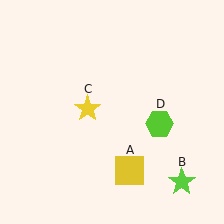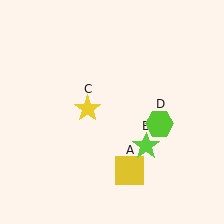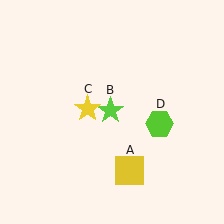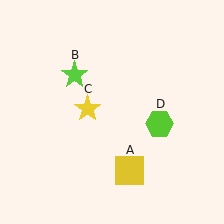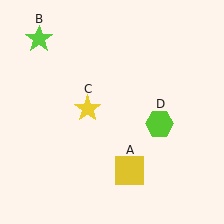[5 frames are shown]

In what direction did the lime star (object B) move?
The lime star (object B) moved up and to the left.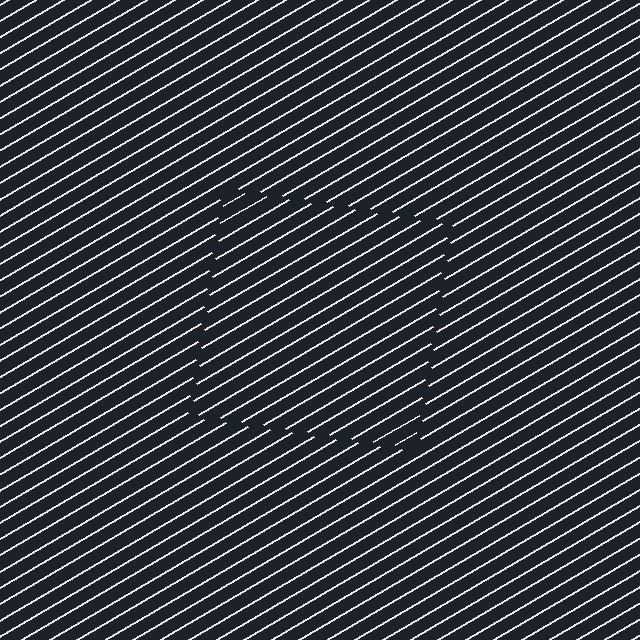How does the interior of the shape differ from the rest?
The interior of the shape contains the same grating, shifted by half a period — the contour is defined by the phase discontinuity where line-ends from the inner and outer gratings abut.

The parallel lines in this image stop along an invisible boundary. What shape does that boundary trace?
An illusory square. The interior of the shape contains the same grating, shifted by half a period — the contour is defined by the phase discontinuity where line-ends from the inner and outer gratings abut.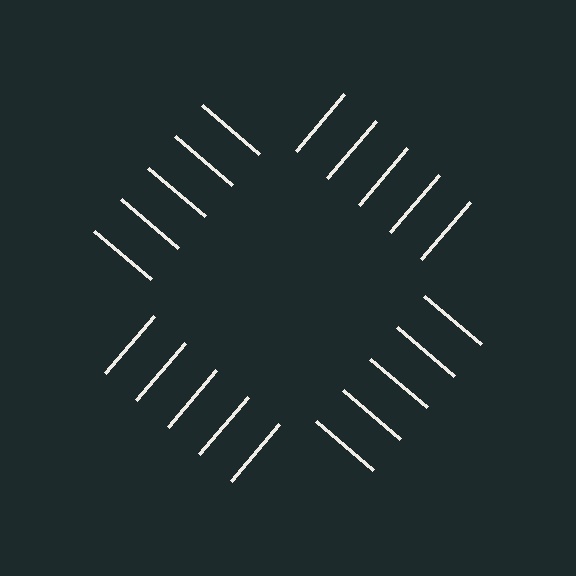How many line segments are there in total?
20 — 5 along each of the 4 edges.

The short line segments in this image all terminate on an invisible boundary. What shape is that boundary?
An illusory square — the line segments terminate on its edges but no continuous stroke is drawn.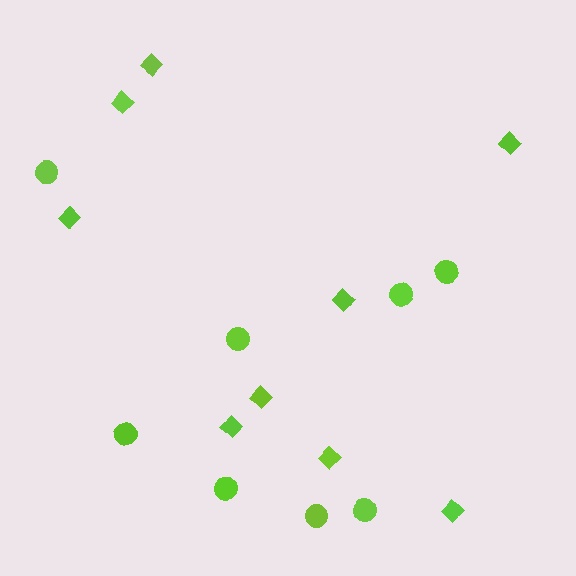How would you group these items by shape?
There are 2 groups: one group of diamonds (9) and one group of circles (8).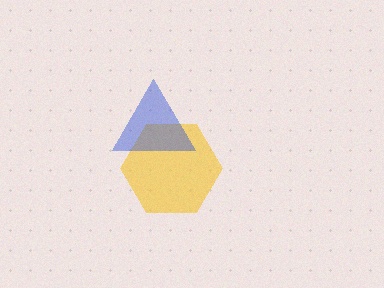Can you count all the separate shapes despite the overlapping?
Yes, there are 2 separate shapes.